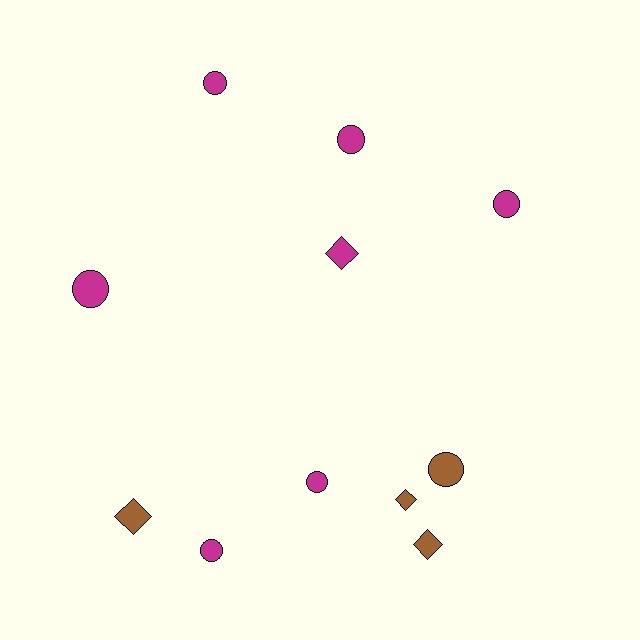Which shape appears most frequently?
Circle, with 7 objects.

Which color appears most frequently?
Magenta, with 7 objects.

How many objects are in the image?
There are 11 objects.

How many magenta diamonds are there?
There is 1 magenta diamond.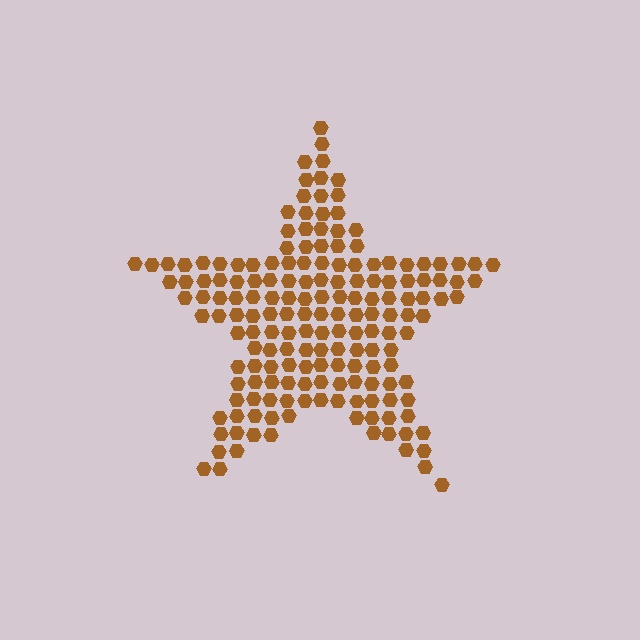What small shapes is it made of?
It is made of small hexagons.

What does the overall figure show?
The overall figure shows a star.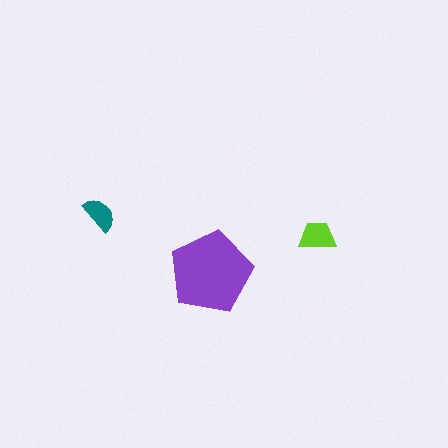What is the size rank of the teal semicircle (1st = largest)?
3rd.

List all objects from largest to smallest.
The purple pentagon, the lime trapezoid, the teal semicircle.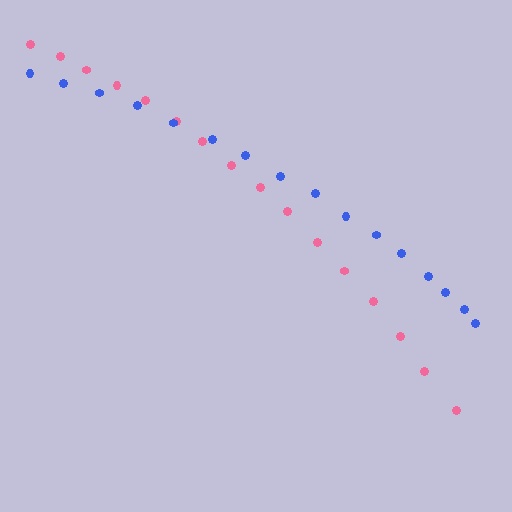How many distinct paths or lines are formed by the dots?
There are 2 distinct paths.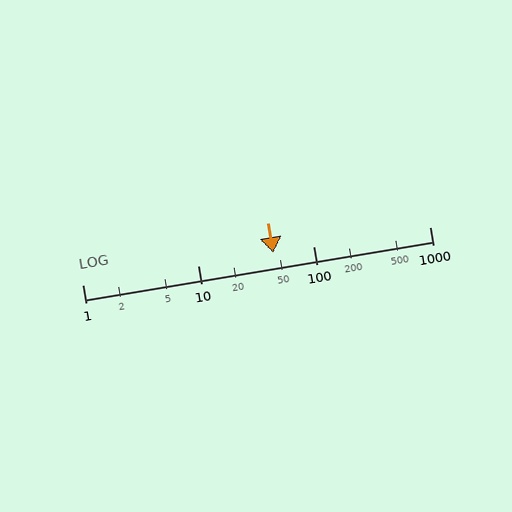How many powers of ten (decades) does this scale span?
The scale spans 3 decades, from 1 to 1000.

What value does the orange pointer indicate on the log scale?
The pointer indicates approximately 45.